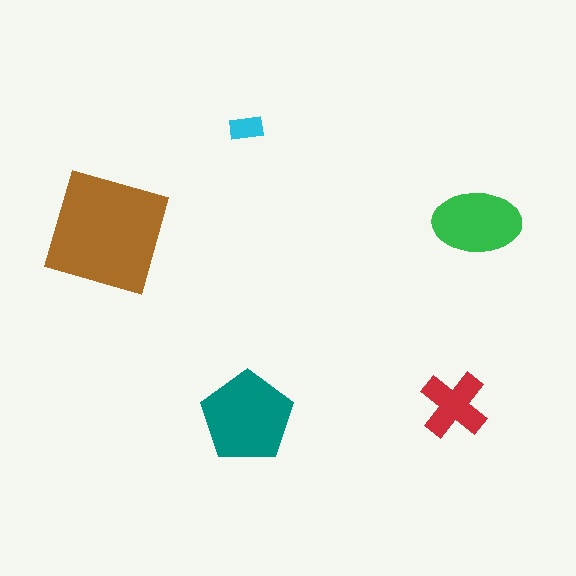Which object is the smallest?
The cyan rectangle.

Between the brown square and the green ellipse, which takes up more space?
The brown square.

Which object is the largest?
The brown square.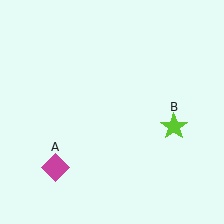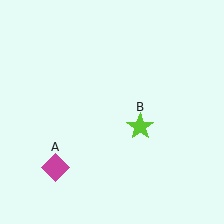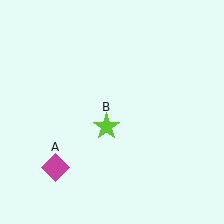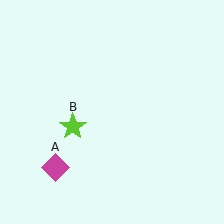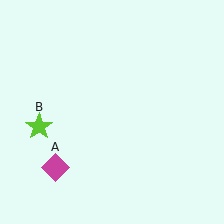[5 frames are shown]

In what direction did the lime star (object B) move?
The lime star (object B) moved left.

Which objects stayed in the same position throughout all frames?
Magenta diamond (object A) remained stationary.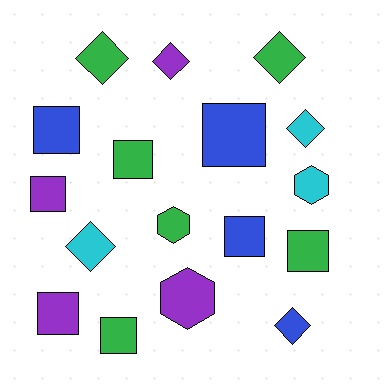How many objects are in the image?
There are 17 objects.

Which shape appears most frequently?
Square, with 8 objects.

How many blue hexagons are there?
There are no blue hexagons.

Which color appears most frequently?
Green, with 6 objects.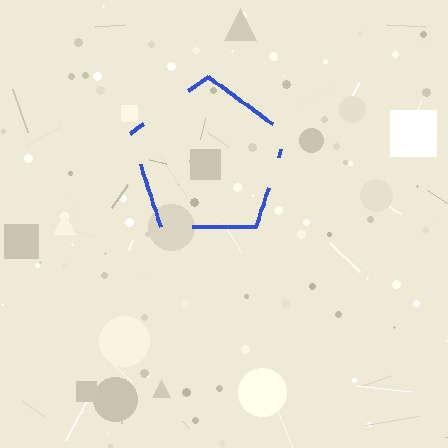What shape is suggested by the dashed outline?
The dashed outline suggests a pentagon.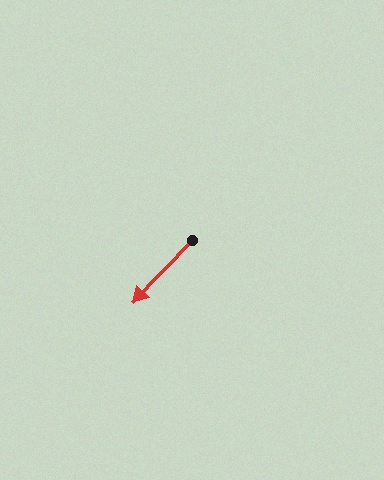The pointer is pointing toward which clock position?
Roughly 7 o'clock.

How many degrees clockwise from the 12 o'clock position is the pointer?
Approximately 224 degrees.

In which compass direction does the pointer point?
Southwest.